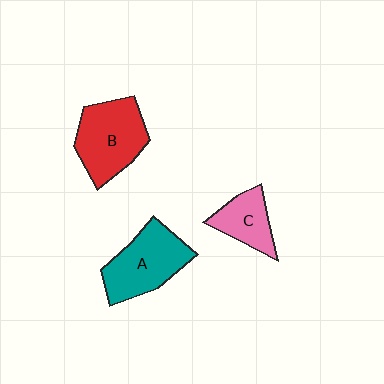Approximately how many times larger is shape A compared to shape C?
Approximately 1.7 times.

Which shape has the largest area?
Shape B (red).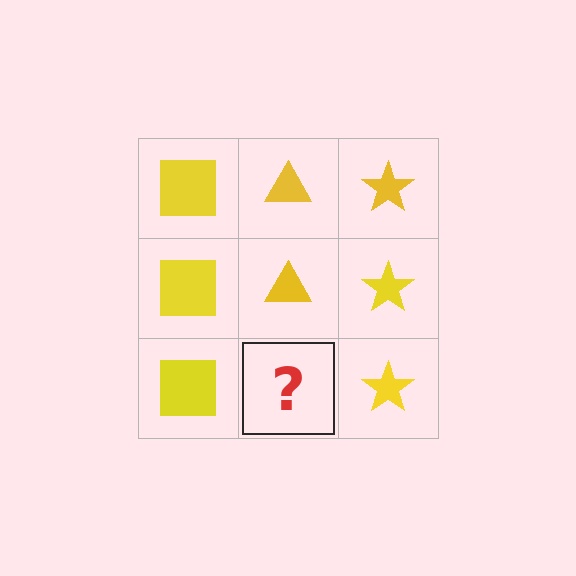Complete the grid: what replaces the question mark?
The question mark should be replaced with a yellow triangle.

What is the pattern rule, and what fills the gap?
The rule is that each column has a consistent shape. The gap should be filled with a yellow triangle.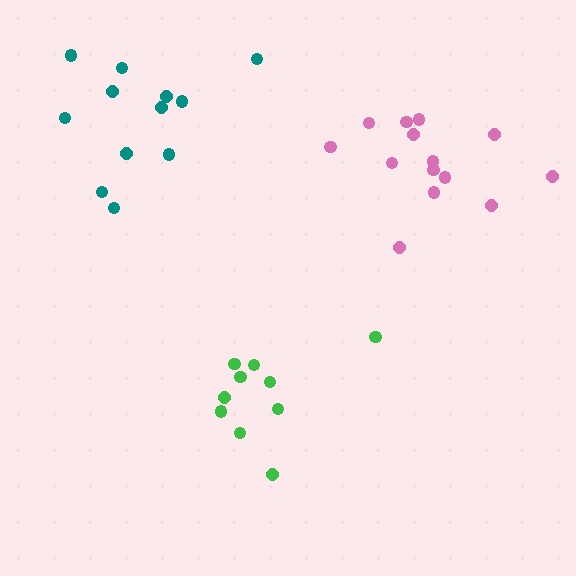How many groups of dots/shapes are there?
There are 3 groups.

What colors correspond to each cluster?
The clusters are colored: pink, green, teal.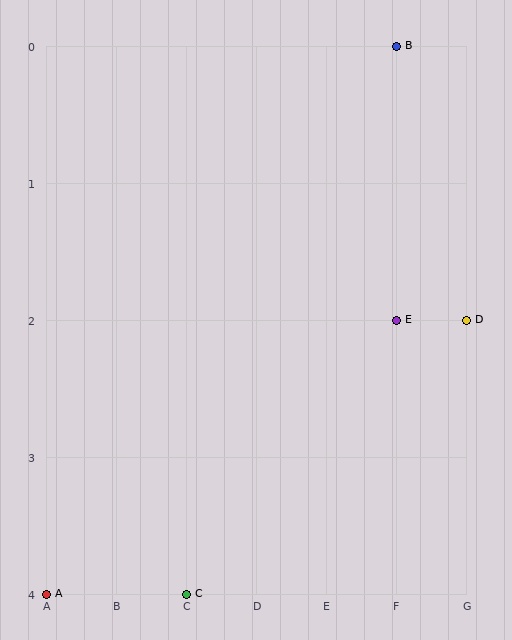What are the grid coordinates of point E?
Point E is at grid coordinates (F, 2).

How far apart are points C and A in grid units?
Points C and A are 2 columns apart.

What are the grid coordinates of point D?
Point D is at grid coordinates (G, 2).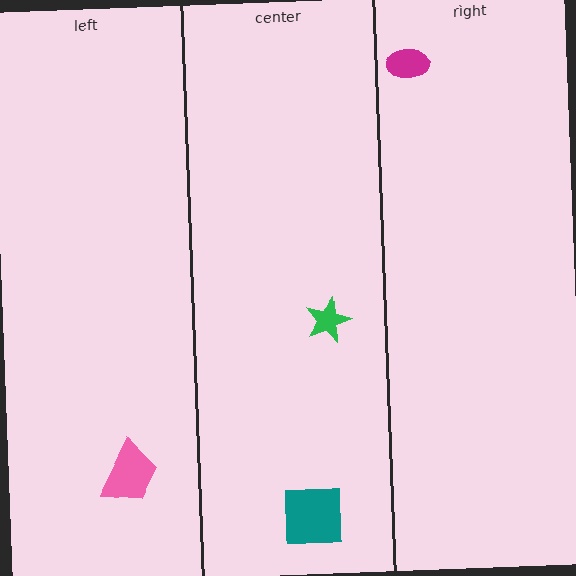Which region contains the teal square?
The center region.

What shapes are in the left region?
The pink trapezoid.